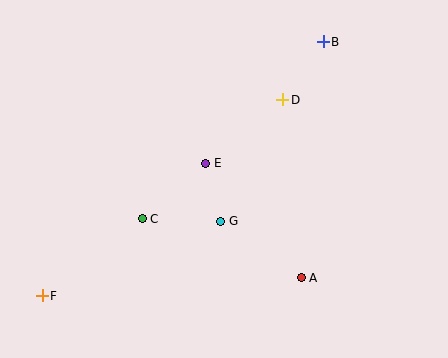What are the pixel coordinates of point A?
Point A is at (301, 278).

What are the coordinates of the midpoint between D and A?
The midpoint between D and A is at (292, 189).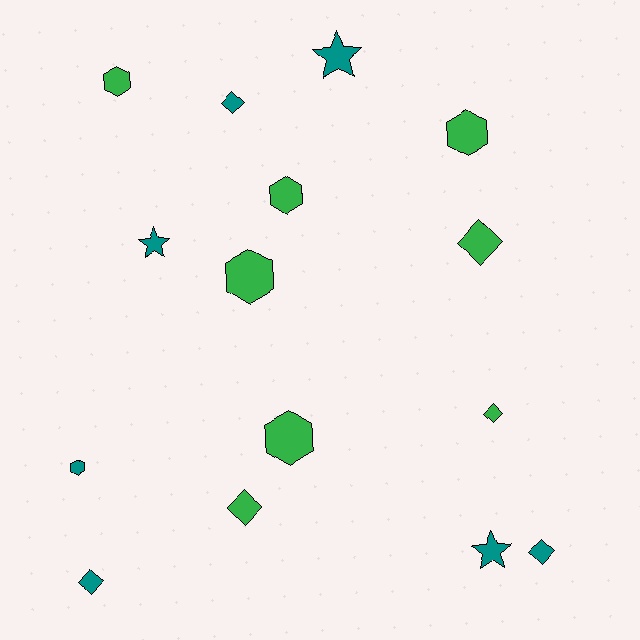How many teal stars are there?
There are 3 teal stars.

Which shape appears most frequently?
Diamond, with 6 objects.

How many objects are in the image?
There are 15 objects.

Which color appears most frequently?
Green, with 8 objects.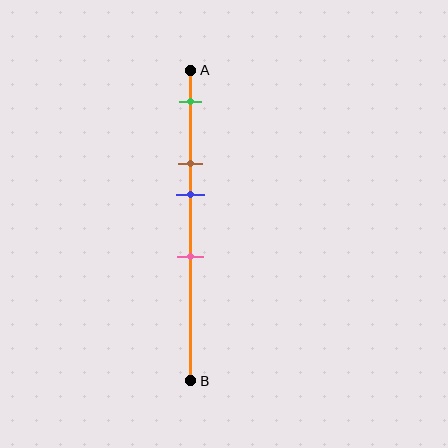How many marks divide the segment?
There are 4 marks dividing the segment.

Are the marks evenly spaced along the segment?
No, the marks are not evenly spaced.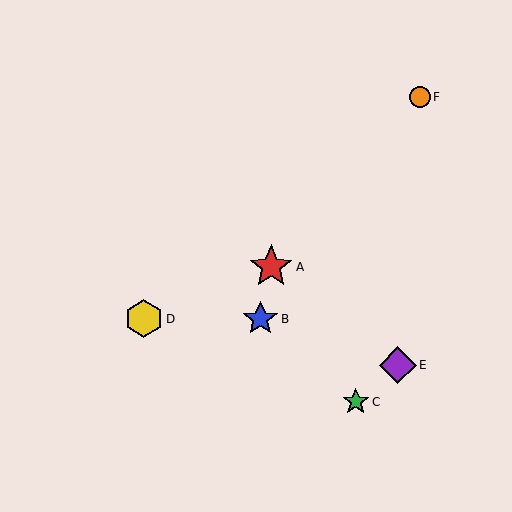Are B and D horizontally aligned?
Yes, both are at y≈319.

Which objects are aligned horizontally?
Objects B, D are aligned horizontally.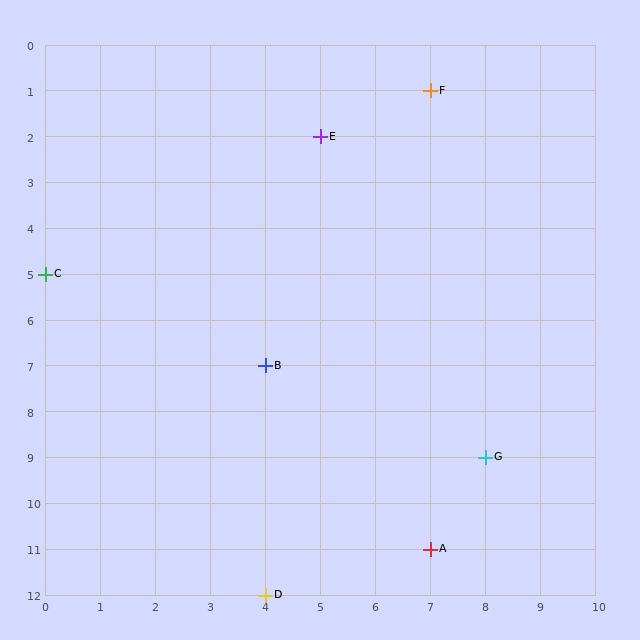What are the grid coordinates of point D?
Point D is at grid coordinates (4, 12).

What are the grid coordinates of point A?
Point A is at grid coordinates (7, 11).